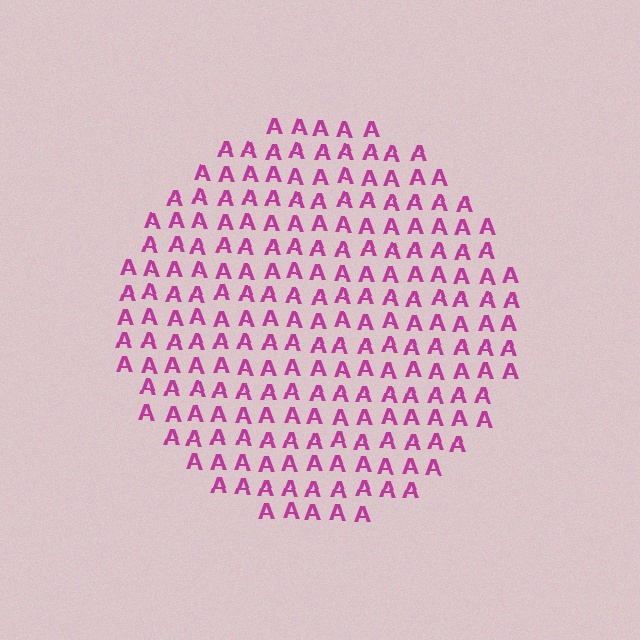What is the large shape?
The large shape is a circle.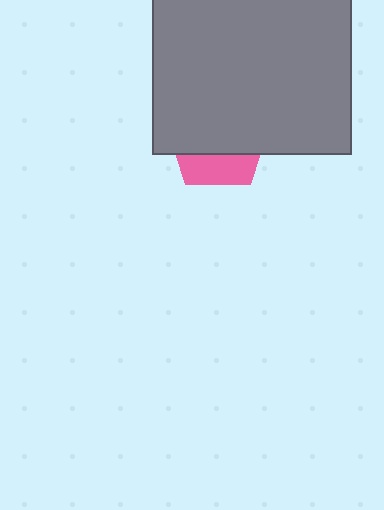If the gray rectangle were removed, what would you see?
You would see the complete pink pentagon.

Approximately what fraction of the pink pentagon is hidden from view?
Roughly 70% of the pink pentagon is hidden behind the gray rectangle.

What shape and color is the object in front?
The object in front is a gray rectangle.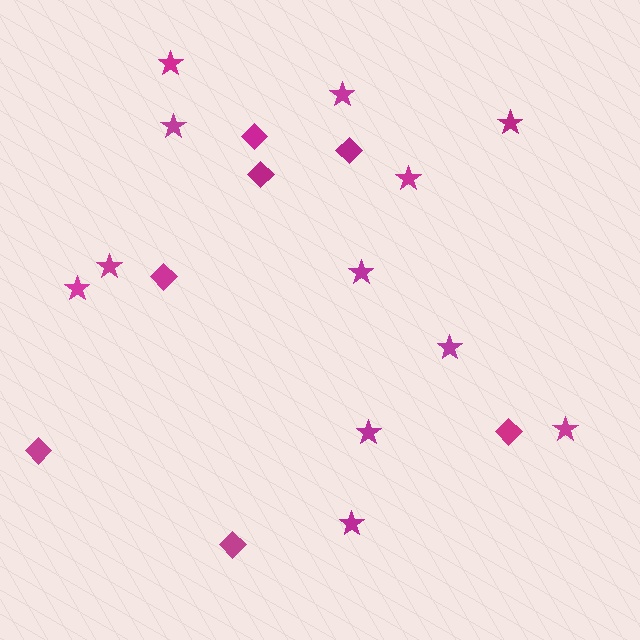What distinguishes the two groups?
There are 2 groups: one group of diamonds (7) and one group of stars (12).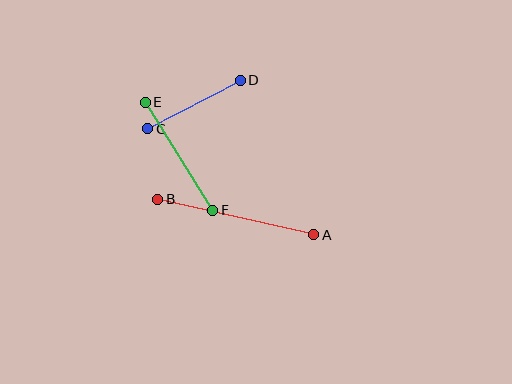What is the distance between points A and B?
The distance is approximately 160 pixels.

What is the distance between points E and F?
The distance is approximately 127 pixels.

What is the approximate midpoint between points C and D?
The midpoint is at approximately (194, 104) pixels.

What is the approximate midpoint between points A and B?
The midpoint is at approximately (236, 217) pixels.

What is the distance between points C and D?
The distance is approximately 104 pixels.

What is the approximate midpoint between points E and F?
The midpoint is at approximately (179, 156) pixels.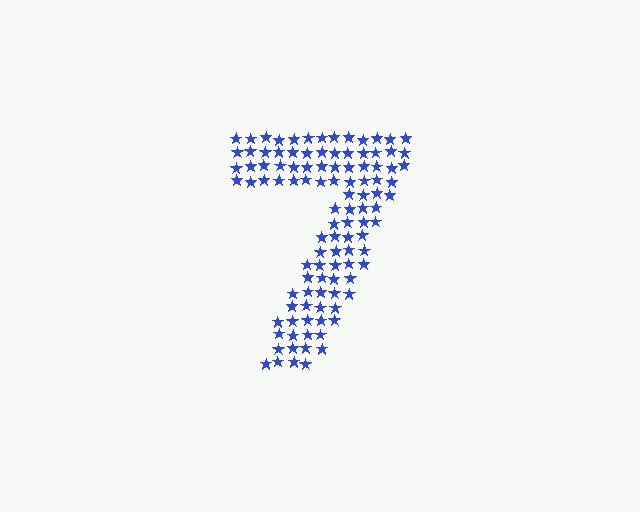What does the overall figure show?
The overall figure shows the digit 7.